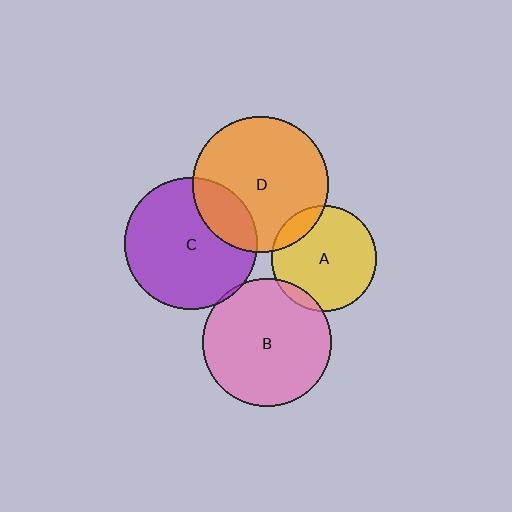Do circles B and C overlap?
Yes.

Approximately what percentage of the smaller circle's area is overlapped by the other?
Approximately 5%.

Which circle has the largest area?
Circle D (orange).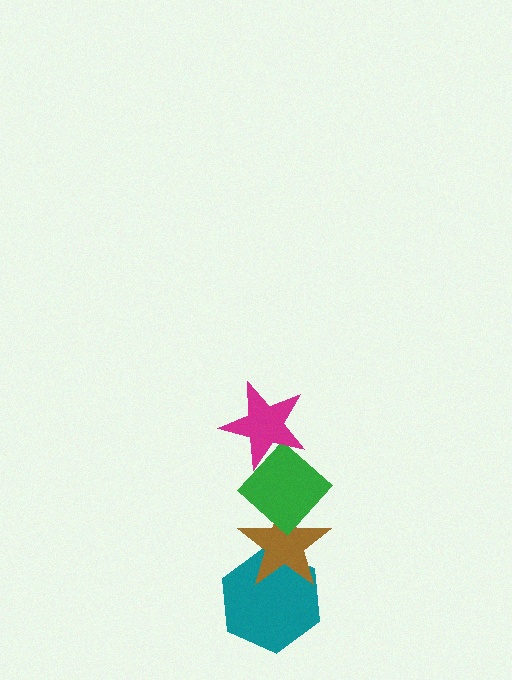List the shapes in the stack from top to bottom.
From top to bottom: the magenta star, the green diamond, the brown star, the teal hexagon.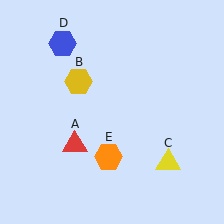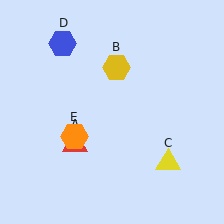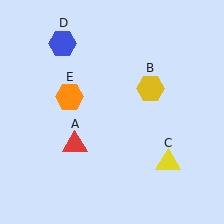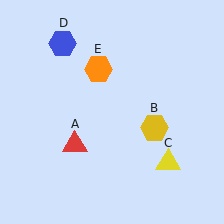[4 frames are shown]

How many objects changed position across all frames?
2 objects changed position: yellow hexagon (object B), orange hexagon (object E).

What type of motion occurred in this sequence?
The yellow hexagon (object B), orange hexagon (object E) rotated clockwise around the center of the scene.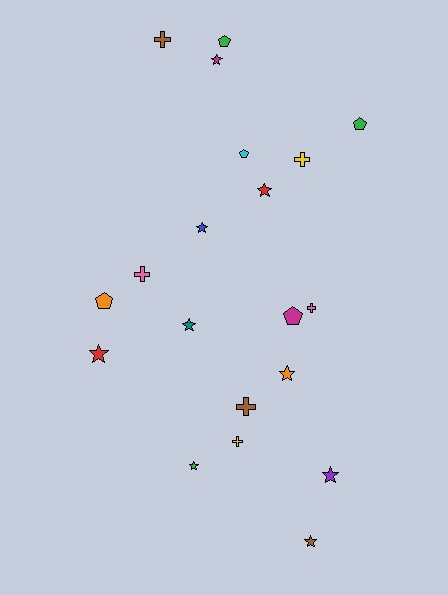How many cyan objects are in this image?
There is 1 cyan object.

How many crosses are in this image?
There are 6 crosses.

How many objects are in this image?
There are 20 objects.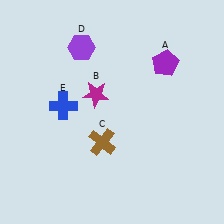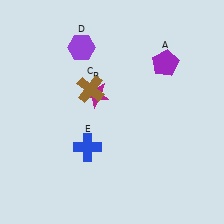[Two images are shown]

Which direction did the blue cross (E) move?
The blue cross (E) moved down.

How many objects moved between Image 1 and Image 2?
2 objects moved between the two images.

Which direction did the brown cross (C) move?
The brown cross (C) moved up.